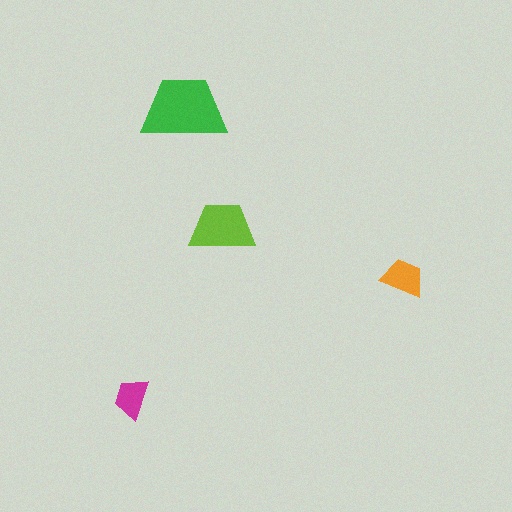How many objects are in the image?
There are 4 objects in the image.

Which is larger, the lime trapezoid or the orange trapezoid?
The lime one.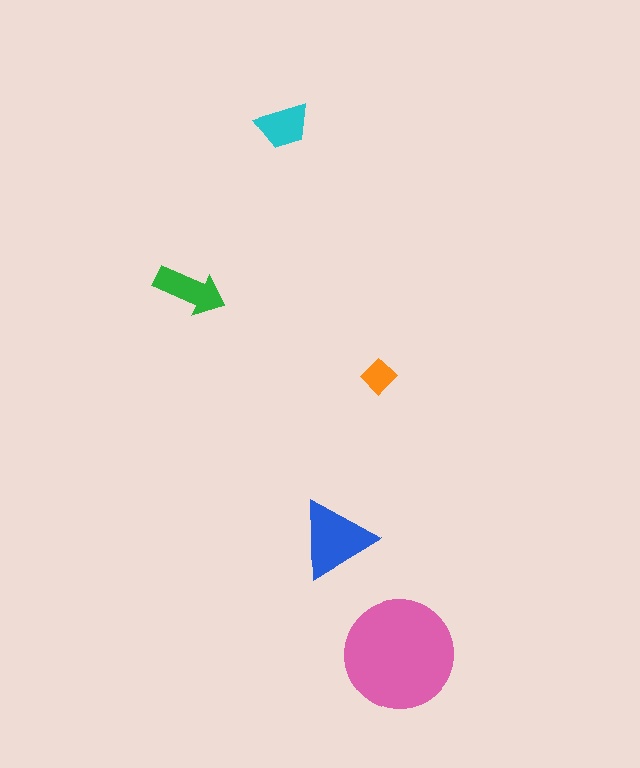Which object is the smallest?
The orange diamond.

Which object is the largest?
The pink circle.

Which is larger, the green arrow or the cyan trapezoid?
The green arrow.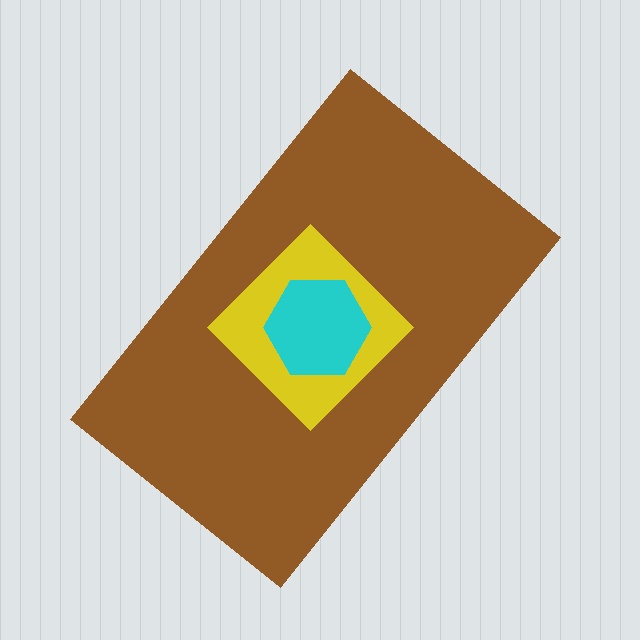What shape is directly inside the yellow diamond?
The cyan hexagon.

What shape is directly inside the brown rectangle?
The yellow diamond.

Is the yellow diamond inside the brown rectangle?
Yes.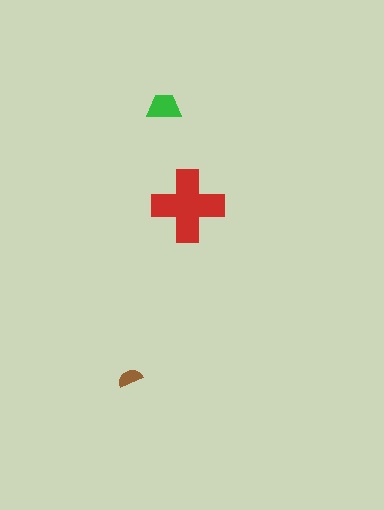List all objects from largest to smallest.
The red cross, the green trapezoid, the brown semicircle.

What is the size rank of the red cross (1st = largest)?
1st.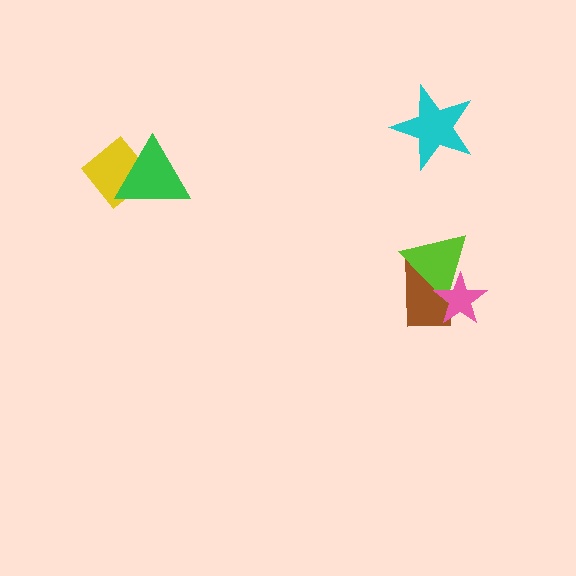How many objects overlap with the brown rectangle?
2 objects overlap with the brown rectangle.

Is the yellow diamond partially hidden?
Yes, it is partially covered by another shape.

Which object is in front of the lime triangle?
The pink star is in front of the lime triangle.